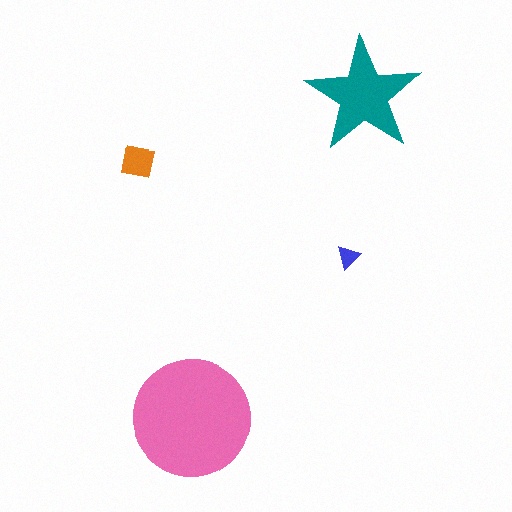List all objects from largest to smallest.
The pink circle, the teal star, the orange square, the blue triangle.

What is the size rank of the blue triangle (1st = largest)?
4th.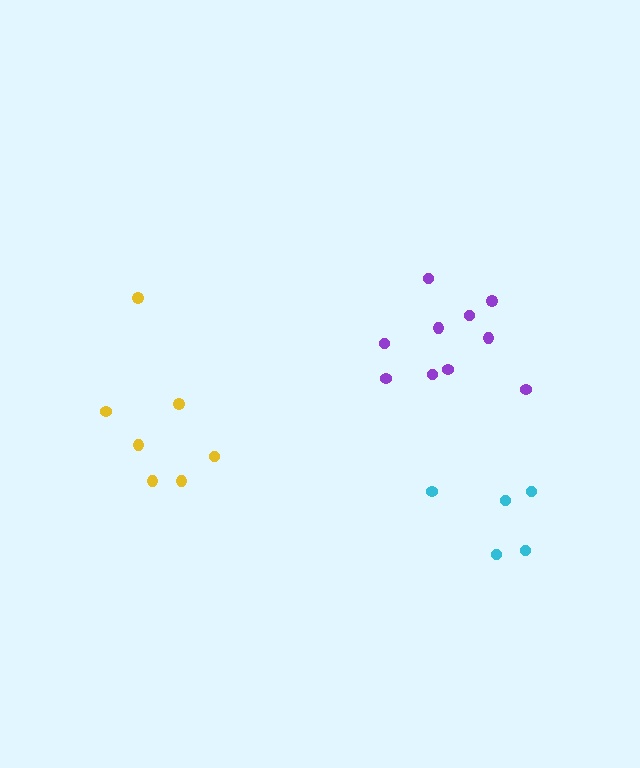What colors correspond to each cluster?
The clusters are colored: yellow, purple, cyan.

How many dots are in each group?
Group 1: 7 dots, Group 2: 10 dots, Group 3: 5 dots (22 total).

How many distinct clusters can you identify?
There are 3 distinct clusters.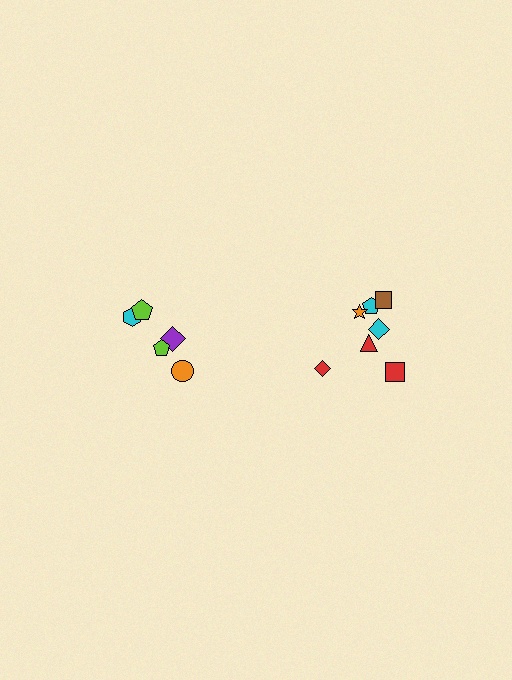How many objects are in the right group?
There are 7 objects.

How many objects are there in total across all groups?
There are 12 objects.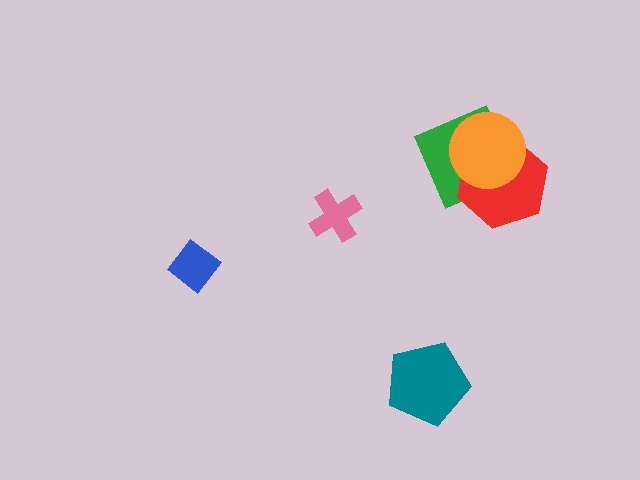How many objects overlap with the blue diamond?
0 objects overlap with the blue diamond.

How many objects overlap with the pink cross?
0 objects overlap with the pink cross.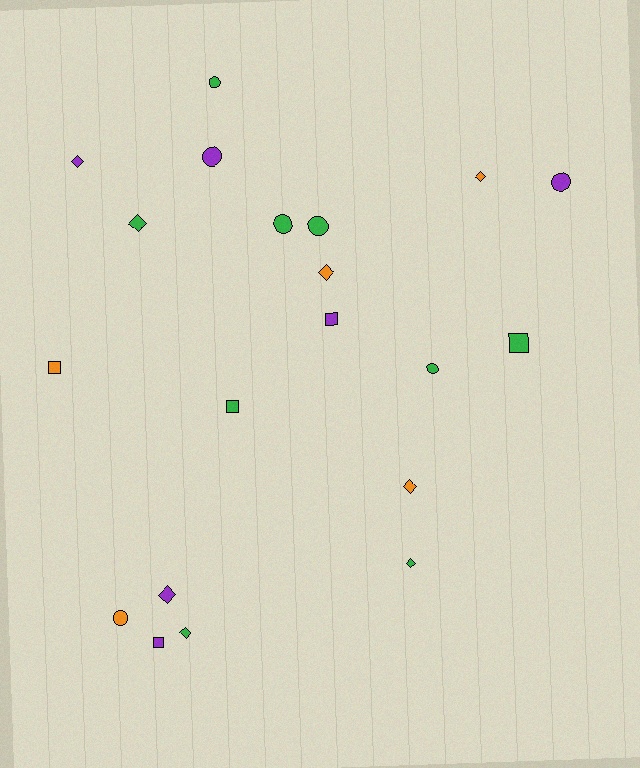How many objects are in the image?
There are 20 objects.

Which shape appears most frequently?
Diamond, with 8 objects.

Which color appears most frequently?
Green, with 9 objects.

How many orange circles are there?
There is 1 orange circle.